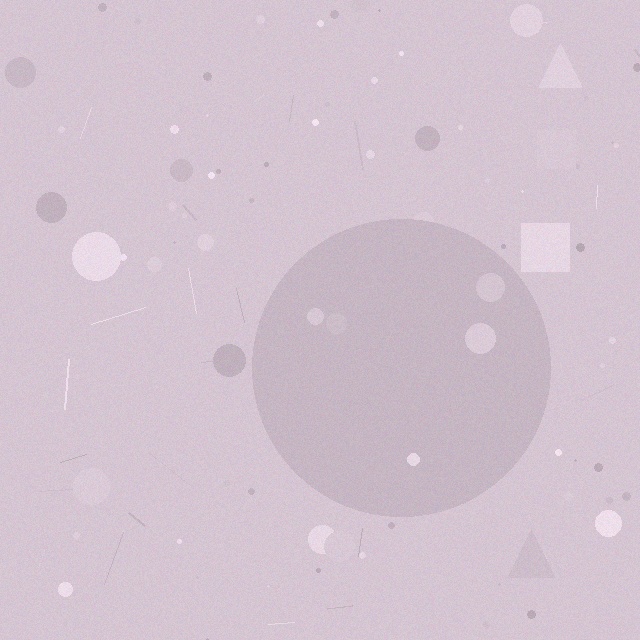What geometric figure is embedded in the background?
A circle is embedded in the background.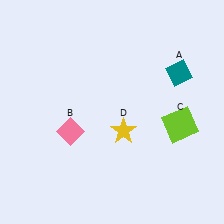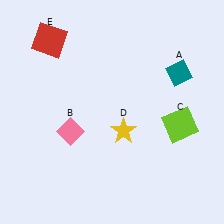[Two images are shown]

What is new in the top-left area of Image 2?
A red square (E) was added in the top-left area of Image 2.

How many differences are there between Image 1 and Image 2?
There is 1 difference between the two images.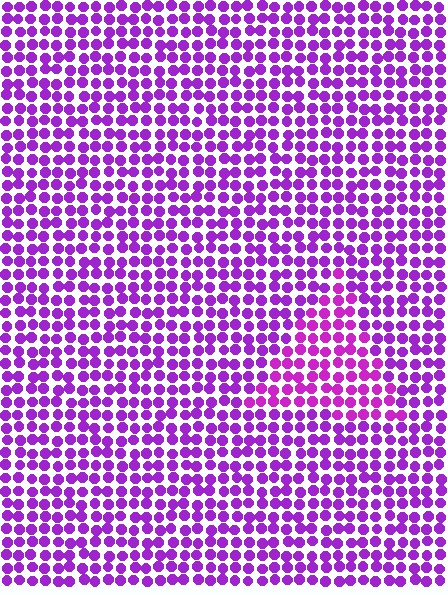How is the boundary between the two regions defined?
The boundary is defined purely by a slight shift in hue (about 18 degrees). Spacing, size, and orientation are identical on both sides.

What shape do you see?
I see a triangle.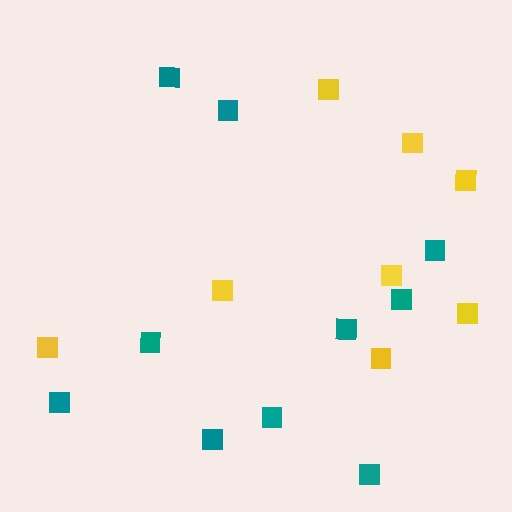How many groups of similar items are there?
There are 2 groups: one group of yellow squares (8) and one group of teal squares (10).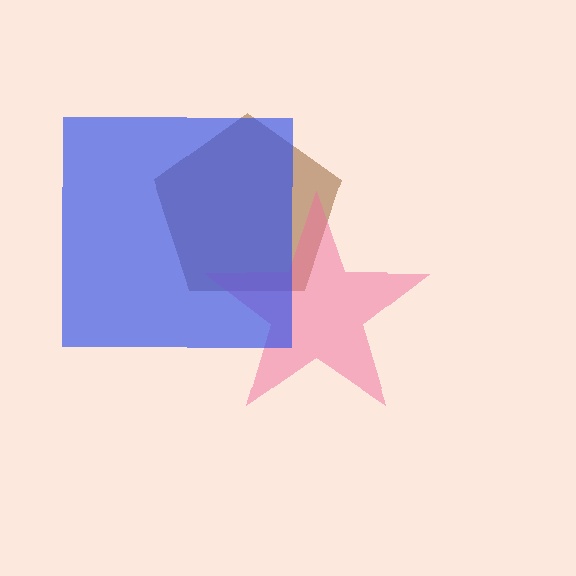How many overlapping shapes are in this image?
There are 3 overlapping shapes in the image.